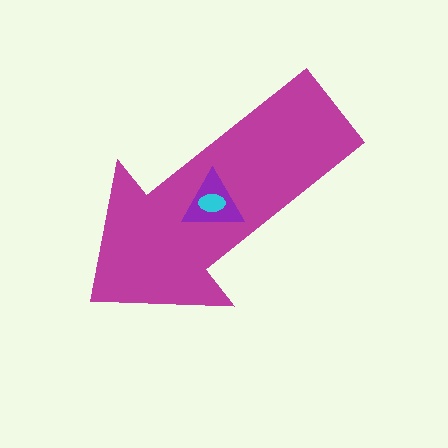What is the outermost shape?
The magenta arrow.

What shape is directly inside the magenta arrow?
The purple triangle.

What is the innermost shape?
The cyan ellipse.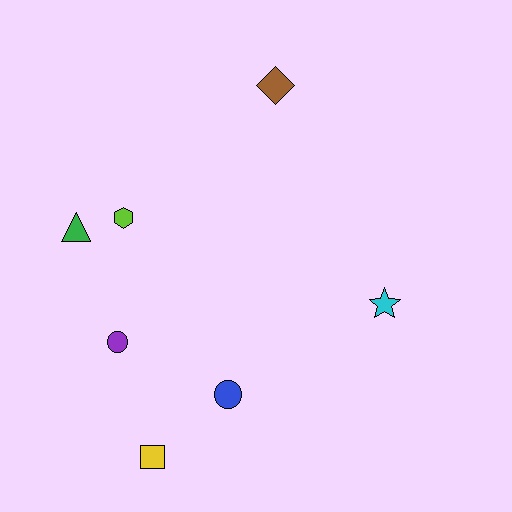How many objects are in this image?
There are 7 objects.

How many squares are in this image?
There is 1 square.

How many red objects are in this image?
There are no red objects.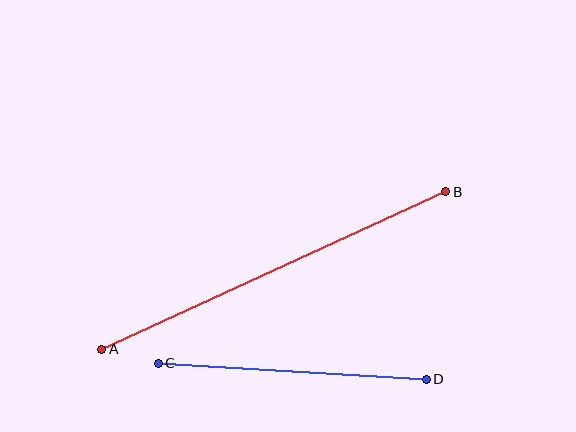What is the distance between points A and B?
The distance is approximately 378 pixels.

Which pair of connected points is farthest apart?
Points A and B are farthest apart.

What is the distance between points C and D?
The distance is approximately 268 pixels.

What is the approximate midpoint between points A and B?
The midpoint is at approximately (274, 271) pixels.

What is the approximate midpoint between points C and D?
The midpoint is at approximately (292, 371) pixels.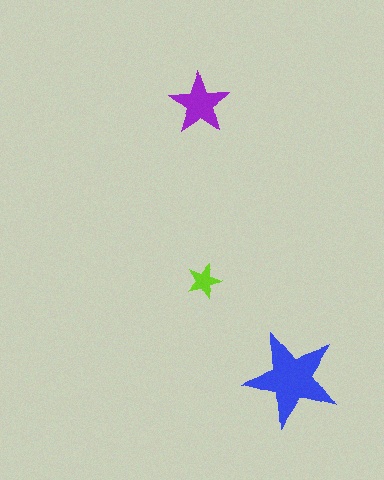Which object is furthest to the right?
The blue star is rightmost.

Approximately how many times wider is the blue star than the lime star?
About 2.5 times wider.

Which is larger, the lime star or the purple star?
The purple one.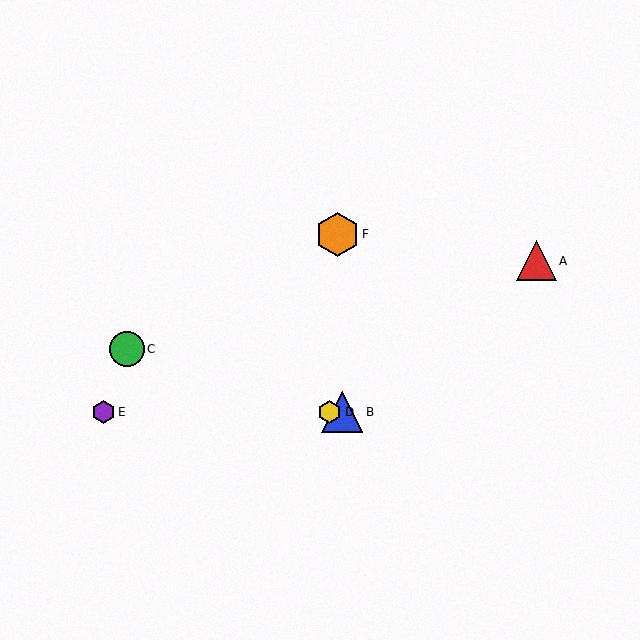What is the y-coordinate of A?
Object A is at y≈261.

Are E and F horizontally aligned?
No, E is at y≈412 and F is at y≈234.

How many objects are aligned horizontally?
3 objects (B, D, E) are aligned horizontally.